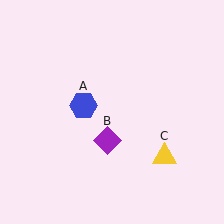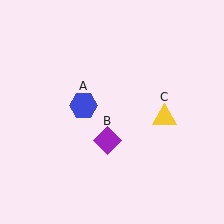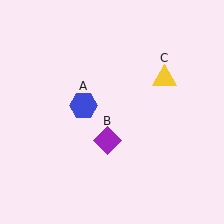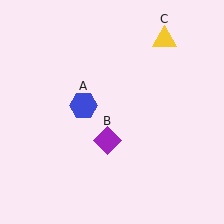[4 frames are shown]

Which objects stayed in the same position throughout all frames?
Blue hexagon (object A) and purple diamond (object B) remained stationary.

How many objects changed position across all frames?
1 object changed position: yellow triangle (object C).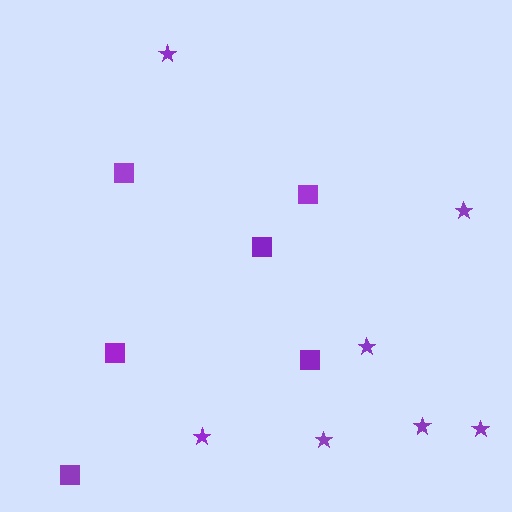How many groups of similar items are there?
There are 2 groups: one group of squares (6) and one group of stars (7).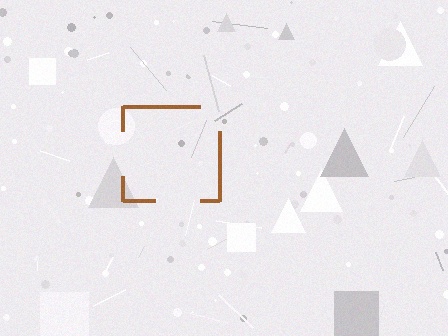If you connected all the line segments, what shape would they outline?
They would outline a square.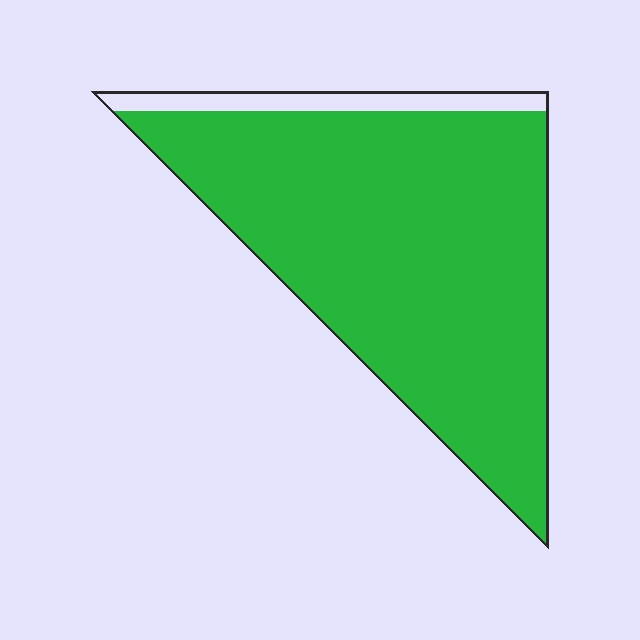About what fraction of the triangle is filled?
About nine tenths (9/10).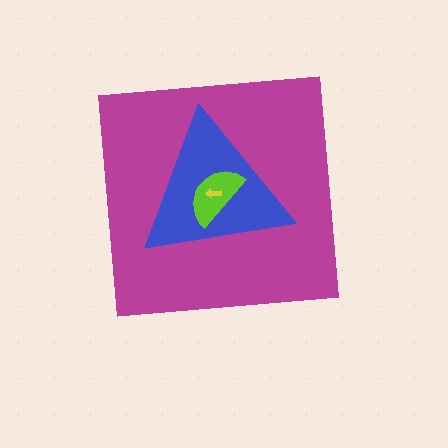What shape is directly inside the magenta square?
The blue triangle.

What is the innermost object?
The yellow arrow.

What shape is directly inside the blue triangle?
The lime semicircle.